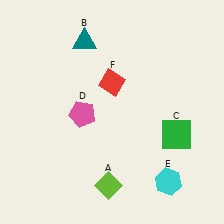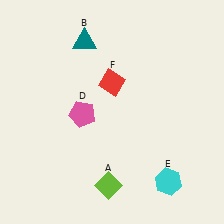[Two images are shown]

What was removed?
The green square (C) was removed in Image 2.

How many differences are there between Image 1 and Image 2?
There is 1 difference between the two images.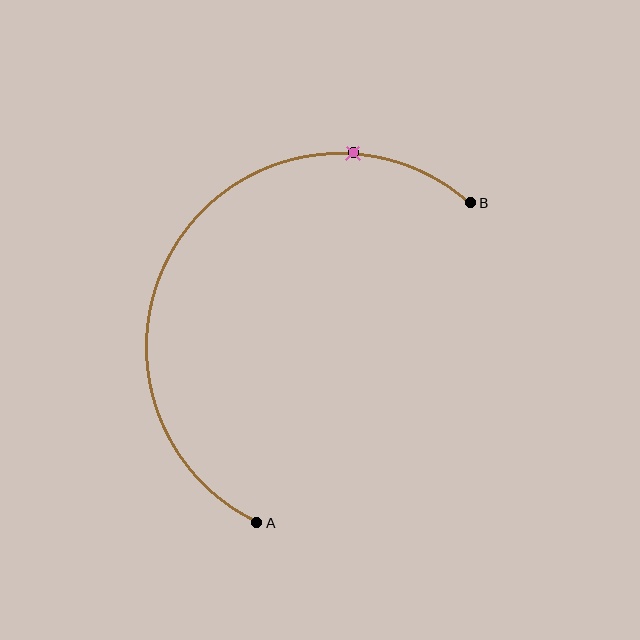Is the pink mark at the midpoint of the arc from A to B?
No. The pink mark lies on the arc but is closer to endpoint B. The arc midpoint would be at the point on the curve equidistant along the arc from both A and B.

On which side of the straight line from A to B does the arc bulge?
The arc bulges above and to the left of the straight line connecting A and B.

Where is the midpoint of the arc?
The arc midpoint is the point on the curve farthest from the straight line joining A and B. It sits above and to the left of that line.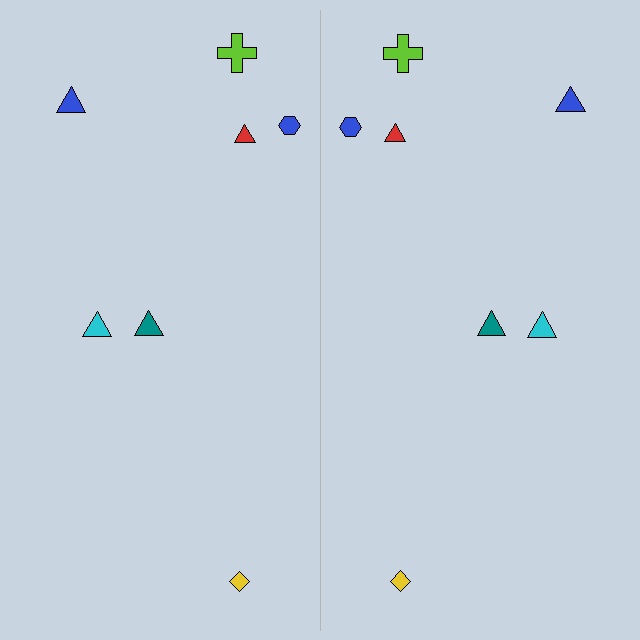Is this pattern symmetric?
Yes, this pattern has bilateral (reflection) symmetry.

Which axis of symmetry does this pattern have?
The pattern has a vertical axis of symmetry running through the center of the image.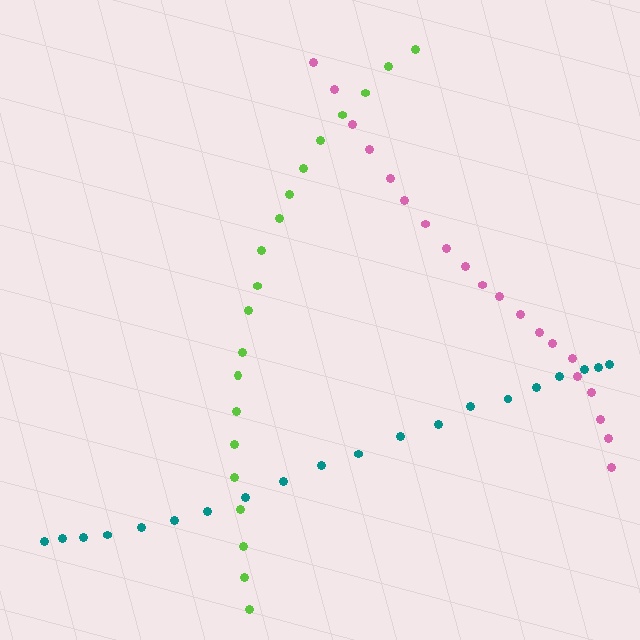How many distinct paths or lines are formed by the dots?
There are 3 distinct paths.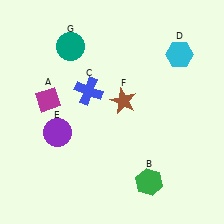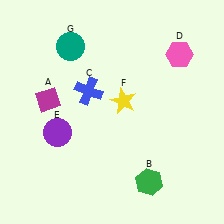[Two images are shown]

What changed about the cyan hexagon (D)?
In Image 1, D is cyan. In Image 2, it changed to pink.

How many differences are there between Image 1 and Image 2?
There are 2 differences between the two images.